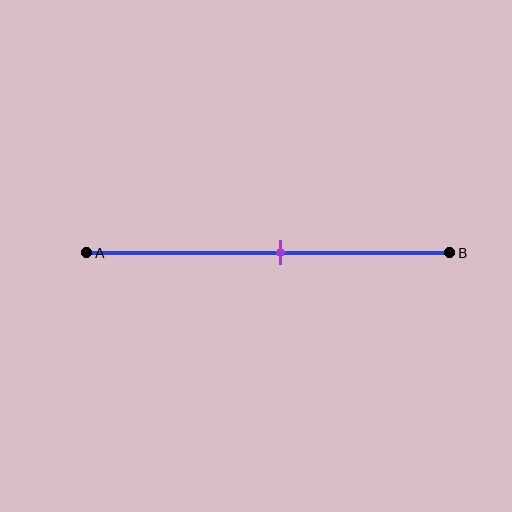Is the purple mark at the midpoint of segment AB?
No, the mark is at about 55% from A, not at the 50% midpoint.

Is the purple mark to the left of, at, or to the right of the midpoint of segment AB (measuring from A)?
The purple mark is to the right of the midpoint of segment AB.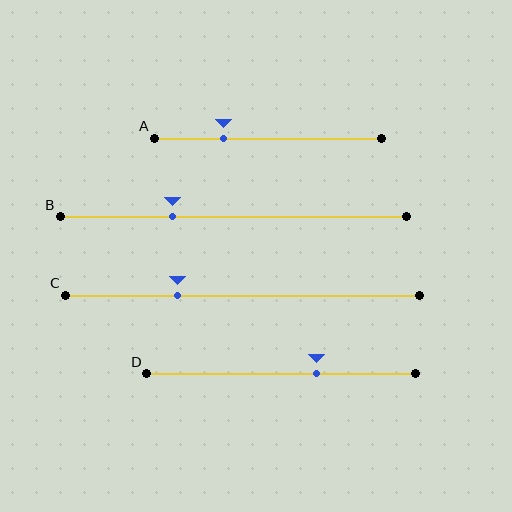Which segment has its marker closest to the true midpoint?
Segment D has its marker closest to the true midpoint.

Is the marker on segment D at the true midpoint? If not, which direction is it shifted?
No, the marker on segment D is shifted to the right by about 13% of the segment length.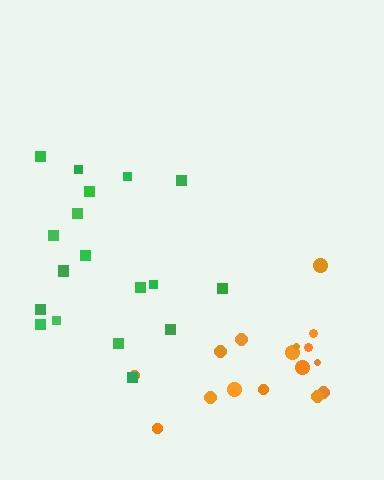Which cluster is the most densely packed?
Orange.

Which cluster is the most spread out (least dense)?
Green.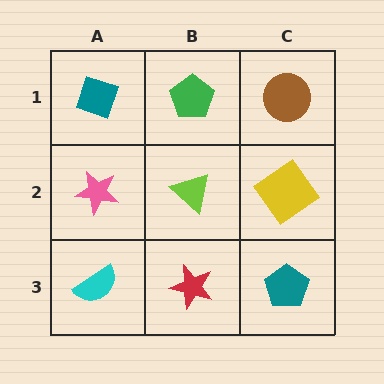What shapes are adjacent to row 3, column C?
A yellow diamond (row 2, column C), a red star (row 3, column B).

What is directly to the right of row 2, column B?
A yellow diamond.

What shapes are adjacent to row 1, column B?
A lime triangle (row 2, column B), a teal diamond (row 1, column A), a brown circle (row 1, column C).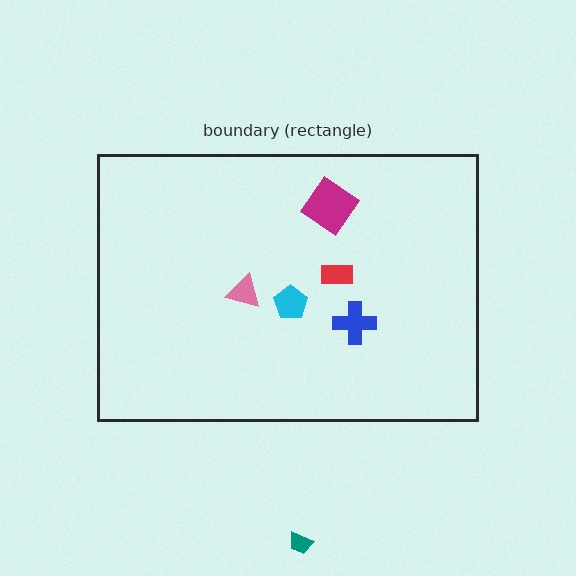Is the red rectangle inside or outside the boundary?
Inside.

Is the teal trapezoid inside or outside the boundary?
Outside.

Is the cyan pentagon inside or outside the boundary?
Inside.